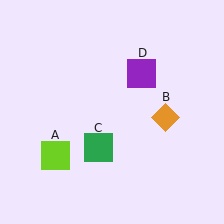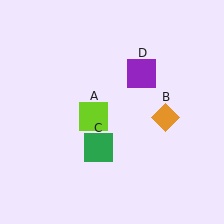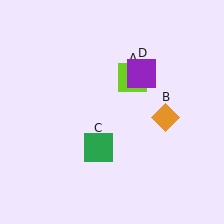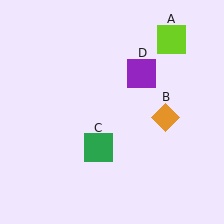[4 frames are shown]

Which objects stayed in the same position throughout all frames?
Orange diamond (object B) and green square (object C) and purple square (object D) remained stationary.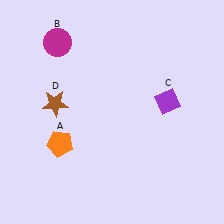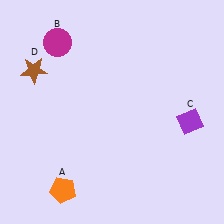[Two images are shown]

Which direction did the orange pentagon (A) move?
The orange pentagon (A) moved down.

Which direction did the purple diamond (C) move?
The purple diamond (C) moved right.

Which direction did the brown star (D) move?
The brown star (D) moved up.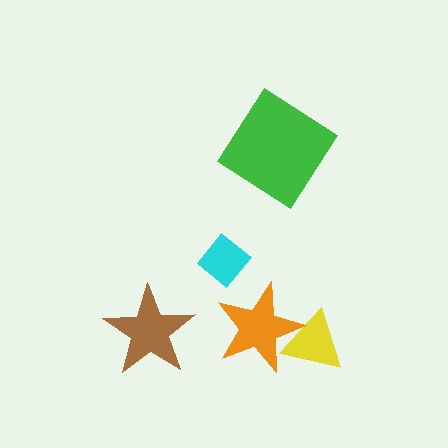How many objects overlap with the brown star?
0 objects overlap with the brown star.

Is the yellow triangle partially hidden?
Yes, it is partially covered by another shape.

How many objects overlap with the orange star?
1 object overlaps with the orange star.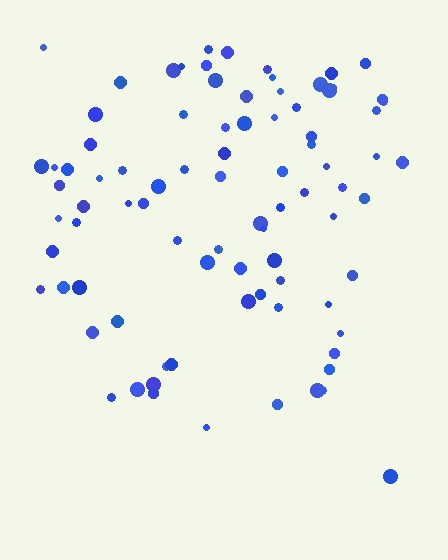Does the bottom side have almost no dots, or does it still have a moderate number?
Still a moderate number, just noticeably fewer than the top.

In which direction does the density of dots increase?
From bottom to top, with the top side densest.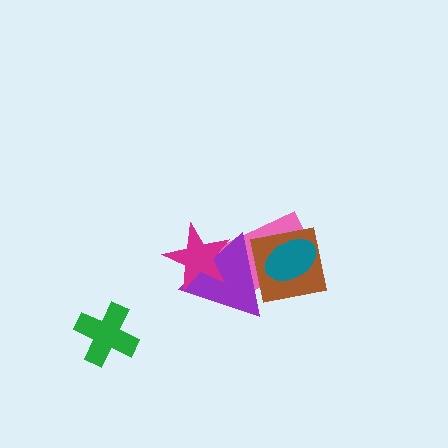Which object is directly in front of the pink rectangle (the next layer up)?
The brown square is directly in front of the pink rectangle.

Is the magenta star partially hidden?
No, no other shape covers it.